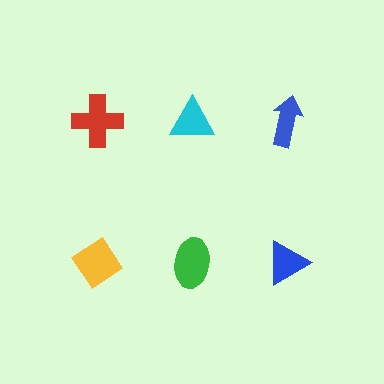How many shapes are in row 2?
3 shapes.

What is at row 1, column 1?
A red cross.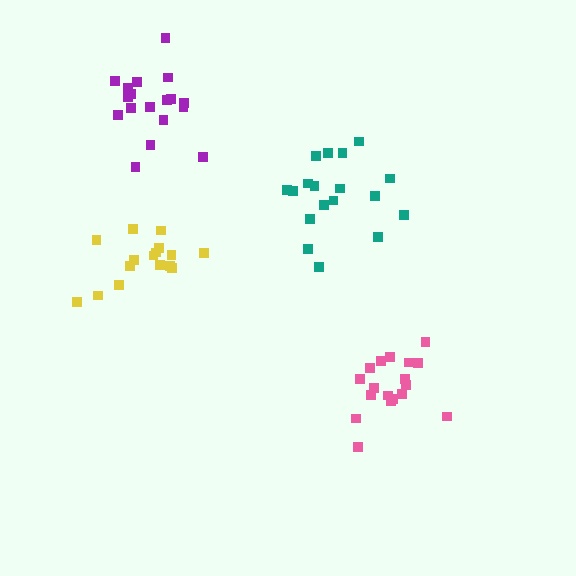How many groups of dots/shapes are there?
There are 4 groups.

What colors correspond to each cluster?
The clusters are colored: pink, teal, yellow, purple.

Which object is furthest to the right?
The pink cluster is rightmost.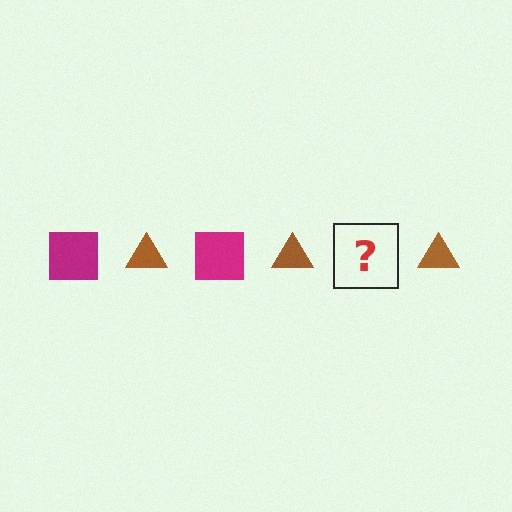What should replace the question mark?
The question mark should be replaced with a magenta square.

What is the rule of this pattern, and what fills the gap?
The rule is that the pattern alternates between magenta square and brown triangle. The gap should be filled with a magenta square.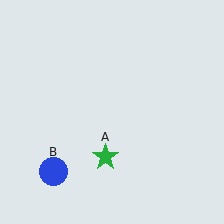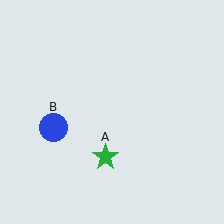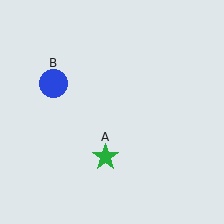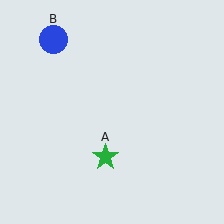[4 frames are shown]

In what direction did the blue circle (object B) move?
The blue circle (object B) moved up.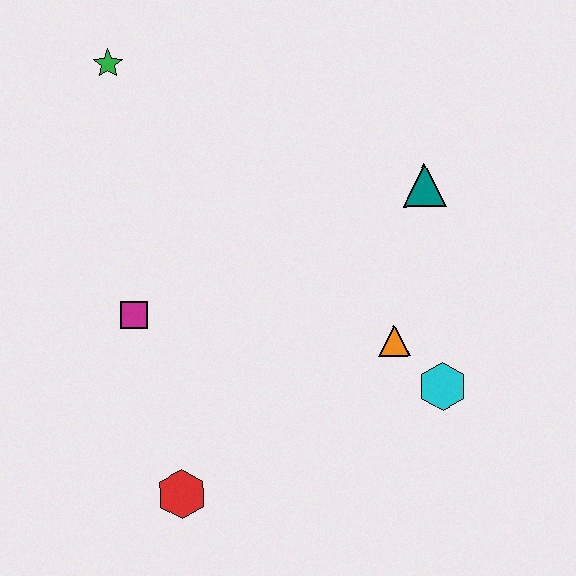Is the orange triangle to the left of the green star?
No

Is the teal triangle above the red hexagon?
Yes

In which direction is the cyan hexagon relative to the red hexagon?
The cyan hexagon is to the right of the red hexagon.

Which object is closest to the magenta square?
The red hexagon is closest to the magenta square.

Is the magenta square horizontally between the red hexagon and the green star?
Yes